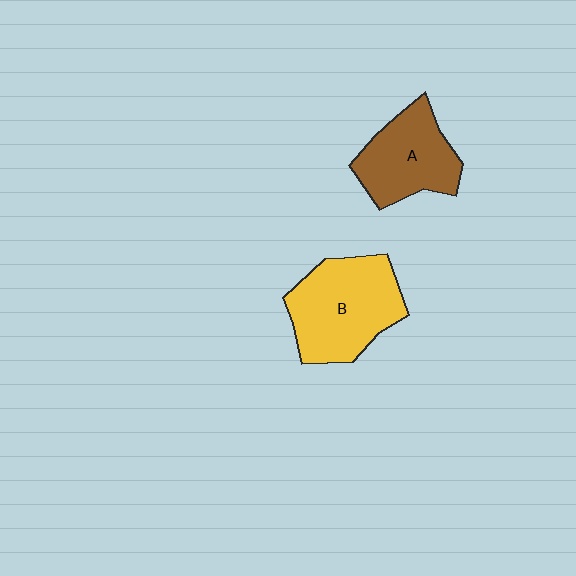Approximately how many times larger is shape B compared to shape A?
Approximately 1.3 times.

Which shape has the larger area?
Shape B (yellow).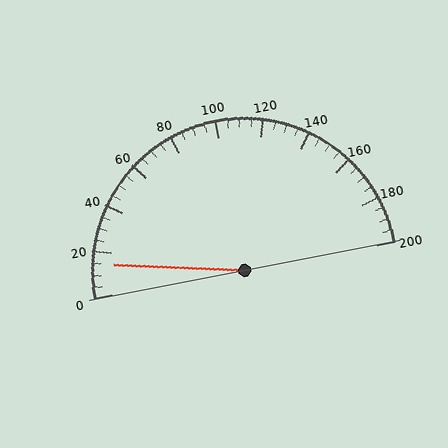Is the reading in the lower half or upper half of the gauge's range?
The reading is in the lower half of the range (0 to 200).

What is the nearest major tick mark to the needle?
The nearest major tick mark is 20.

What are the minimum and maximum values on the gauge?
The gauge ranges from 0 to 200.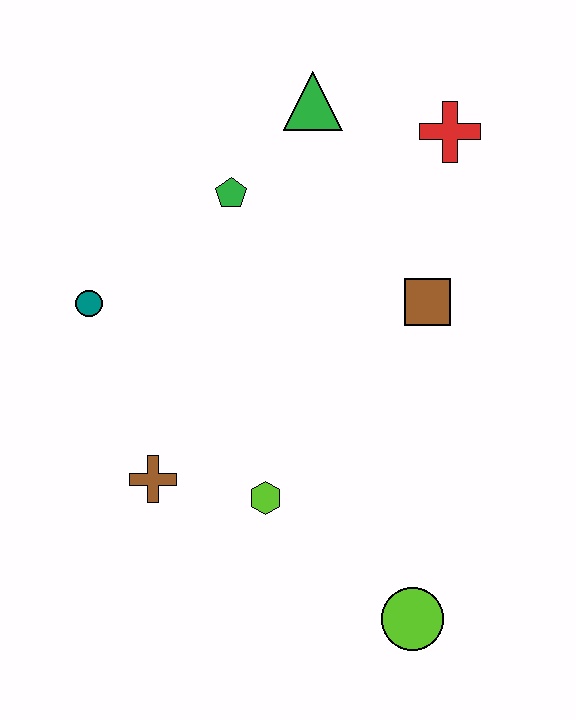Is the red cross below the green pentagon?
No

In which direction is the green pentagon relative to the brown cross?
The green pentagon is above the brown cross.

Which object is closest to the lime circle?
The lime hexagon is closest to the lime circle.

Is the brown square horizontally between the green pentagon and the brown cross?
No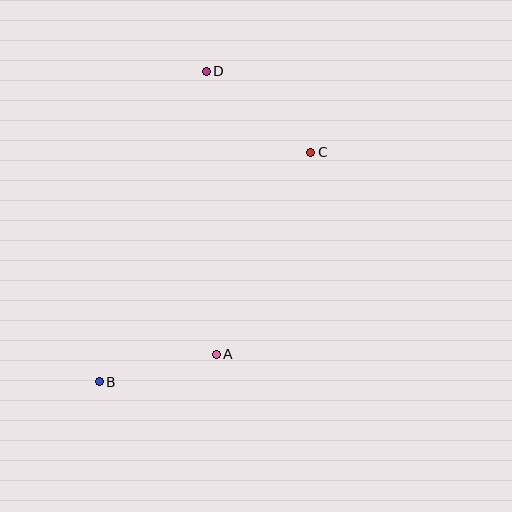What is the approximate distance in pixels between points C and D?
The distance between C and D is approximately 132 pixels.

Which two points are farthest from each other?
Points B and D are farthest from each other.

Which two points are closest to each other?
Points A and B are closest to each other.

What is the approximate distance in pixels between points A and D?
The distance between A and D is approximately 283 pixels.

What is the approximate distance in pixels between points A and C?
The distance between A and C is approximately 223 pixels.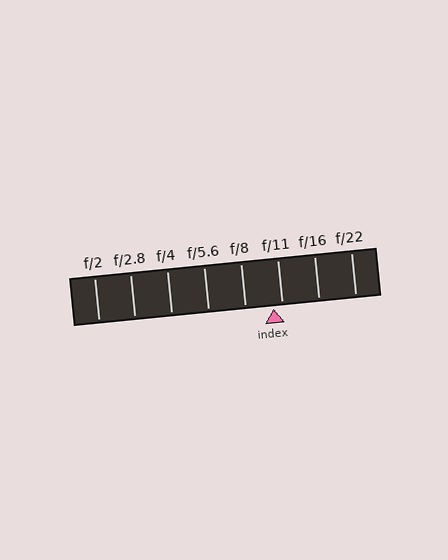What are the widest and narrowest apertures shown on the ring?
The widest aperture shown is f/2 and the narrowest is f/22.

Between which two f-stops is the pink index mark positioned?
The index mark is between f/8 and f/11.